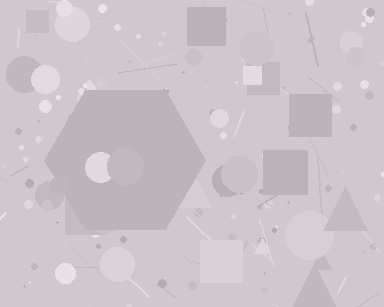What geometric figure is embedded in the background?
A hexagon is embedded in the background.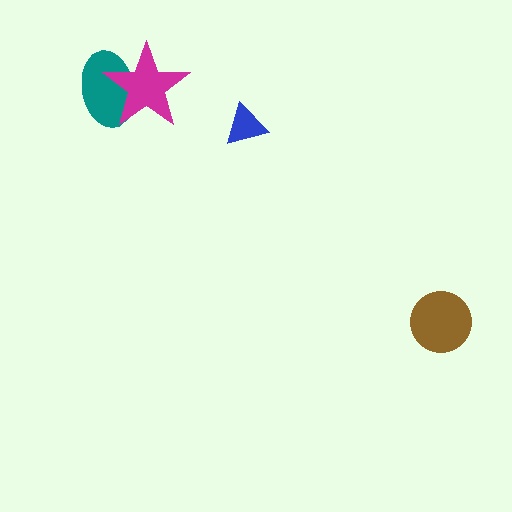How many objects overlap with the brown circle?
0 objects overlap with the brown circle.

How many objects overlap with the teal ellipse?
1 object overlaps with the teal ellipse.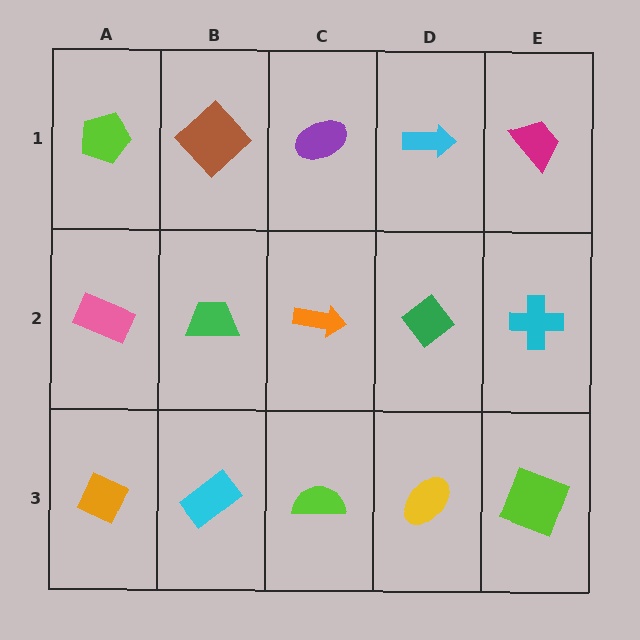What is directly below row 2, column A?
An orange diamond.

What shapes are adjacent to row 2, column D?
A cyan arrow (row 1, column D), a yellow ellipse (row 3, column D), an orange arrow (row 2, column C), a cyan cross (row 2, column E).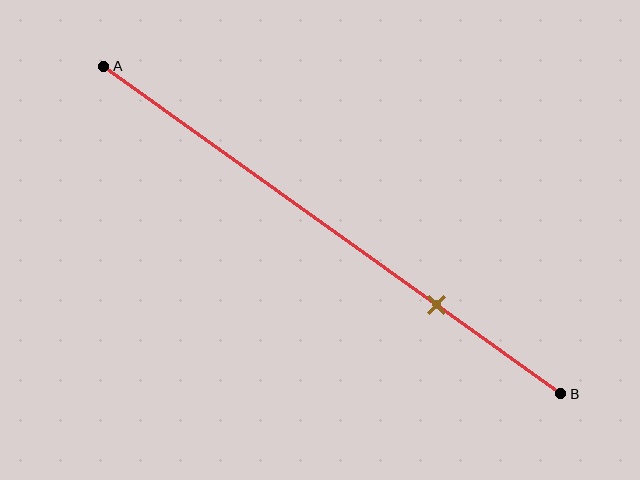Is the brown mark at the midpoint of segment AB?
No, the mark is at about 75% from A, not at the 50% midpoint.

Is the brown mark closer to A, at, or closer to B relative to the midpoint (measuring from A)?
The brown mark is closer to point B than the midpoint of segment AB.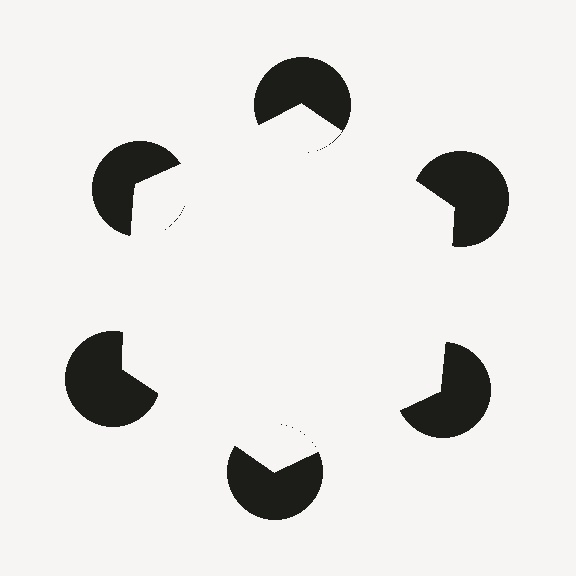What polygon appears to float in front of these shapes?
An illusory hexagon — its edges are inferred from the aligned wedge cuts in the pac-man discs, not physically drawn.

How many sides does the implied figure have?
6 sides.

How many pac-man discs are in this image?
There are 6 — one at each vertex of the illusory hexagon.